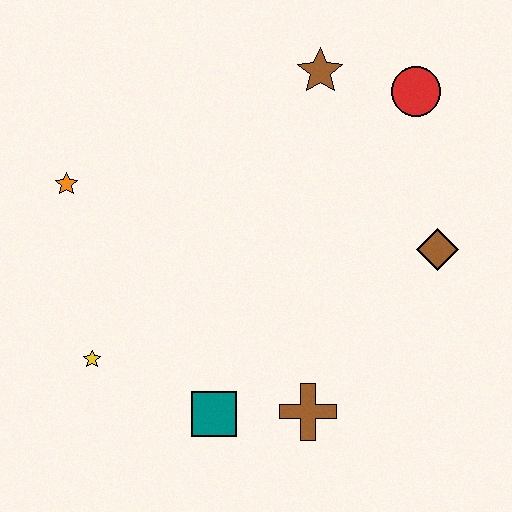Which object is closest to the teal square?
The brown cross is closest to the teal square.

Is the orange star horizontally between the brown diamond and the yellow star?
No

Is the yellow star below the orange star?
Yes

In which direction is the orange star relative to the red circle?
The orange star is to the left of the red circle.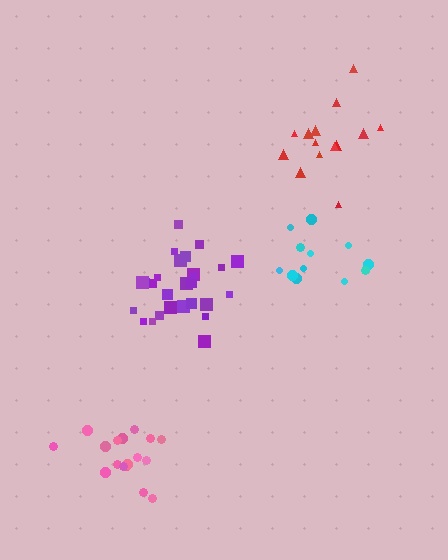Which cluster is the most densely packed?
Purple.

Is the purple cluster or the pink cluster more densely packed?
Purple.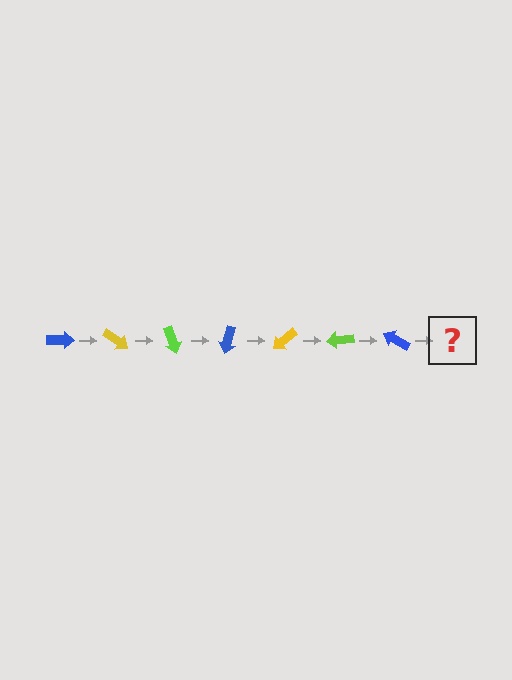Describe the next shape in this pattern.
It should be a yellow arrow, rotated 245 degrees from the start.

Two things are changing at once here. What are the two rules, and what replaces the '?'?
The two rules are that it rotates 35 degrees each step and the color cycles through blue, yellow, and lime. The '?' should be a yellow arrow, rotated 245 degrees from the start.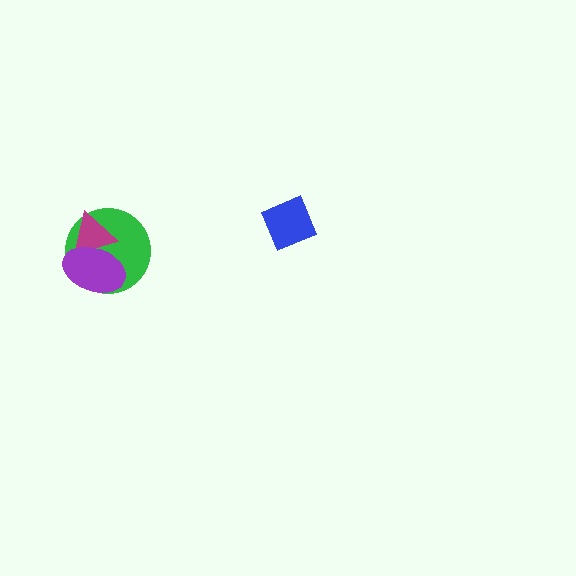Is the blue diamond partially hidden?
No, no other shape covers it.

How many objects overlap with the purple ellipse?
2 objects overlap with the purple ellipse.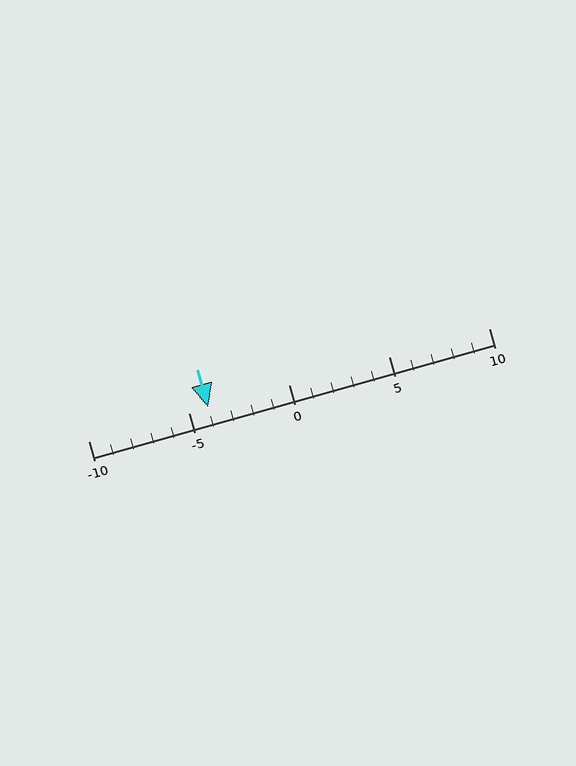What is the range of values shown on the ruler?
The ruler shows values from -10 to 10.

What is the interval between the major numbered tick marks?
The major tick marks are spaced 5 units apart.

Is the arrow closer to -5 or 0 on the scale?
The arrow is closer to -5.